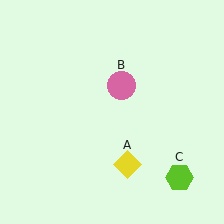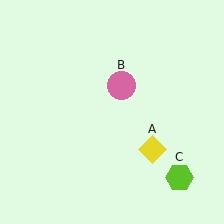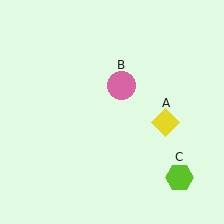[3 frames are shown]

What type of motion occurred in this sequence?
The yellow diamond (object A) rotated counterclockwise around the center of the scene.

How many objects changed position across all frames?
1 object changed position: yellow diamond (object A).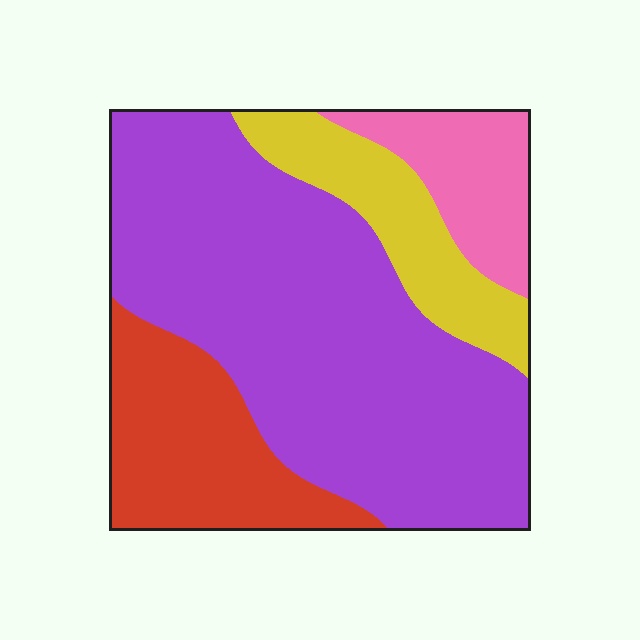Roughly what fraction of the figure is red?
Red covers around 20% of the figure.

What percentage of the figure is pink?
Pink takes up less than a quarter of the figure.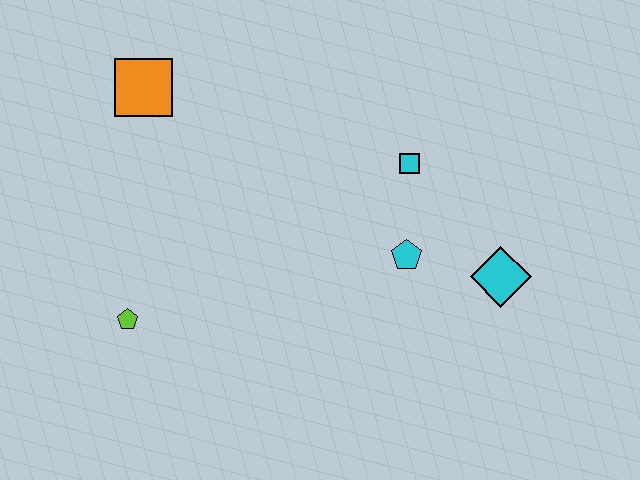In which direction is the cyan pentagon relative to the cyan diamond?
The cyan pentagon is to the left of the cyan diamond.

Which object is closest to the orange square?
The lime pentagon is closest to the orange square.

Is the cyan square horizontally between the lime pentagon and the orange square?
No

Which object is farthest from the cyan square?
The lime pentagon is farthest from the cyan square.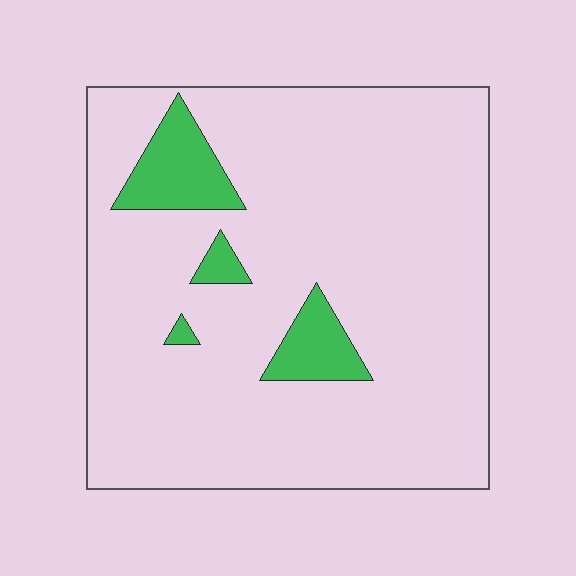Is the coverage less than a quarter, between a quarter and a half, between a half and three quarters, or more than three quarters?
Less than a quarter.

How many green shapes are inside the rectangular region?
4.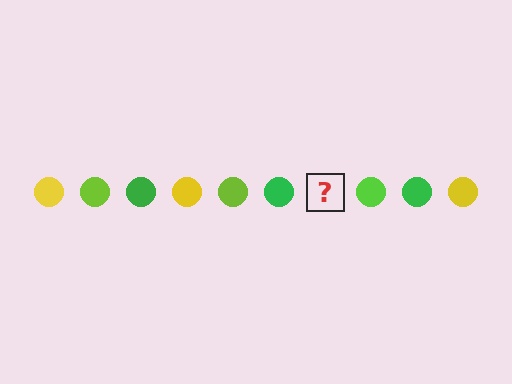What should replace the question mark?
The question mark should be replaced with a yellow circle.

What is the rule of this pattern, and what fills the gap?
The rule is that the pattern cycles through yellow, lime, green circles. The gap should be filled with a yellow circle.